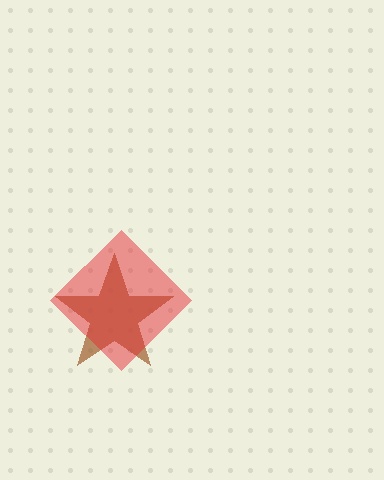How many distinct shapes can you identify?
There are 2 distinct shapes: a brown star, a red diamond.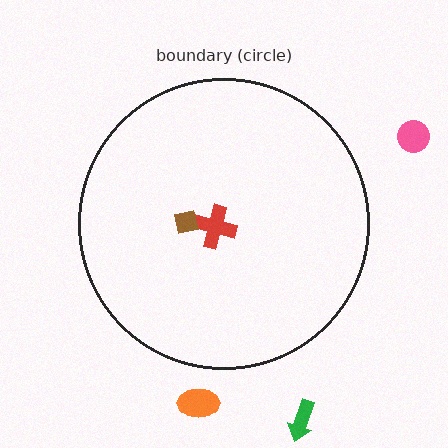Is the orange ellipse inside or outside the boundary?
Outside.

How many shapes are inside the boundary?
2 inside, 3 outside.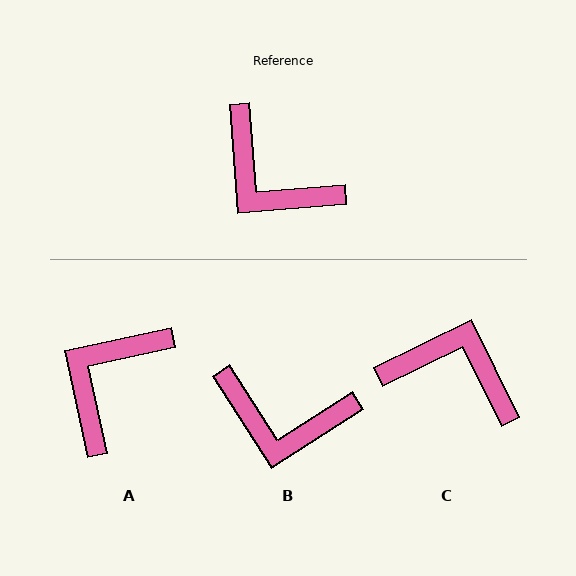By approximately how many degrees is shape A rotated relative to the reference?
Approximately 82 degrees clockwise.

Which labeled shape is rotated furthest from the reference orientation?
C, about 158 degrees away.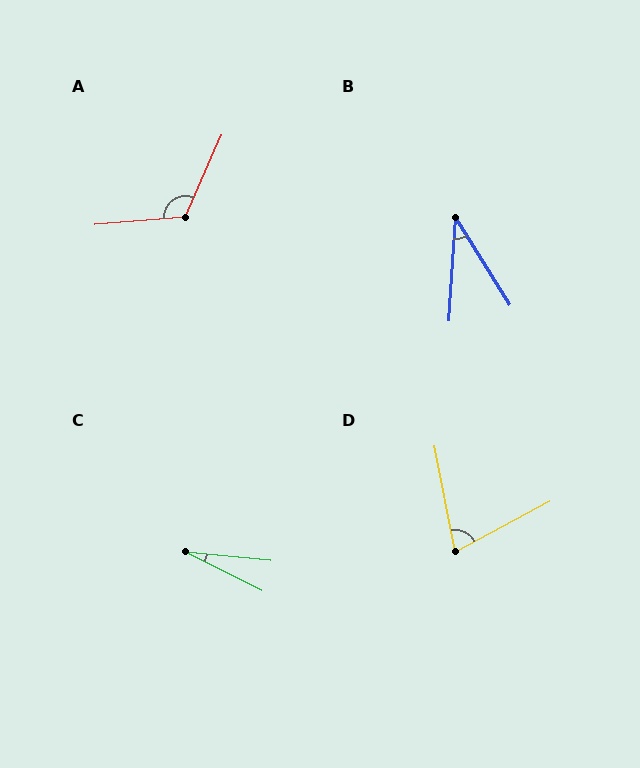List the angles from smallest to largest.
C (21°), B (36°), D (73°), A (119°).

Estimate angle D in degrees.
Approximately 73 degrees.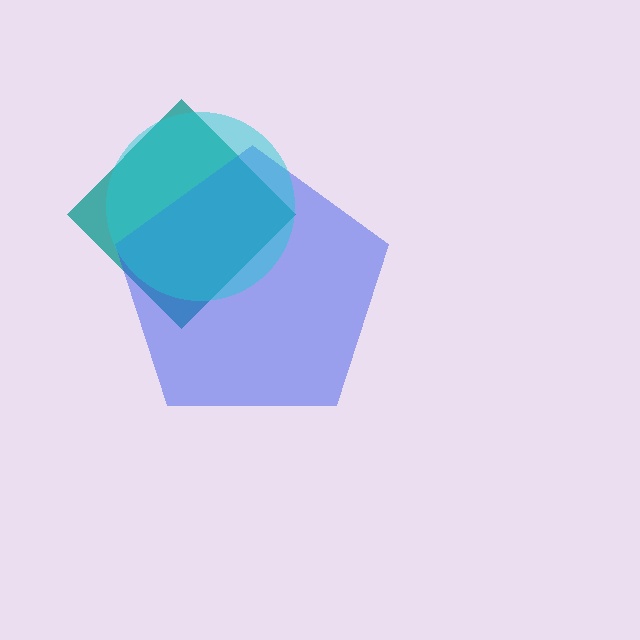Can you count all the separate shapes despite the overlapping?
Yes, there are 3 separate shapes.